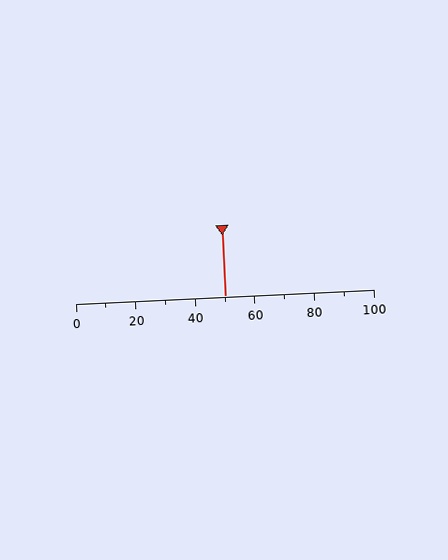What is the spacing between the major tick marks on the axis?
The major ticks are spaced 20 apart.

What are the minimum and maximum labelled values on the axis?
The axis runs from 0 to 100.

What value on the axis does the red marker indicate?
The marker indicates approximately 50.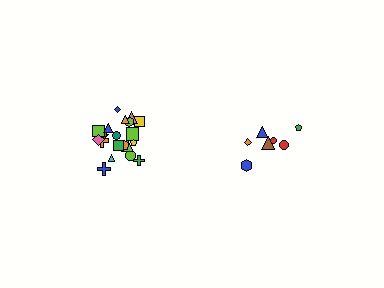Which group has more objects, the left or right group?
The left group.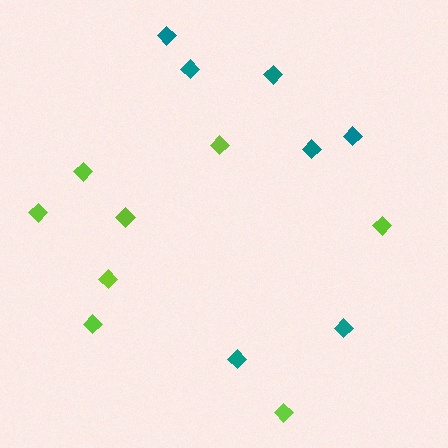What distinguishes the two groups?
There are 2 groups: one group of teal diamonds (7) and one group of lime diamonds (8).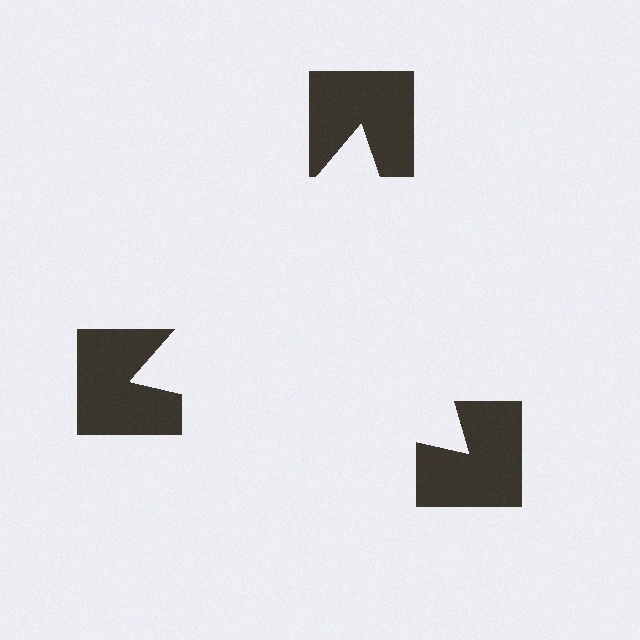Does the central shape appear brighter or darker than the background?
It typically appears slightly brighter than the background, even though no actual brightness change is drawn.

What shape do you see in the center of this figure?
An illusory triangle — its edges are inferred from the aligned wedge cuts in the notched squares, not physically drawn.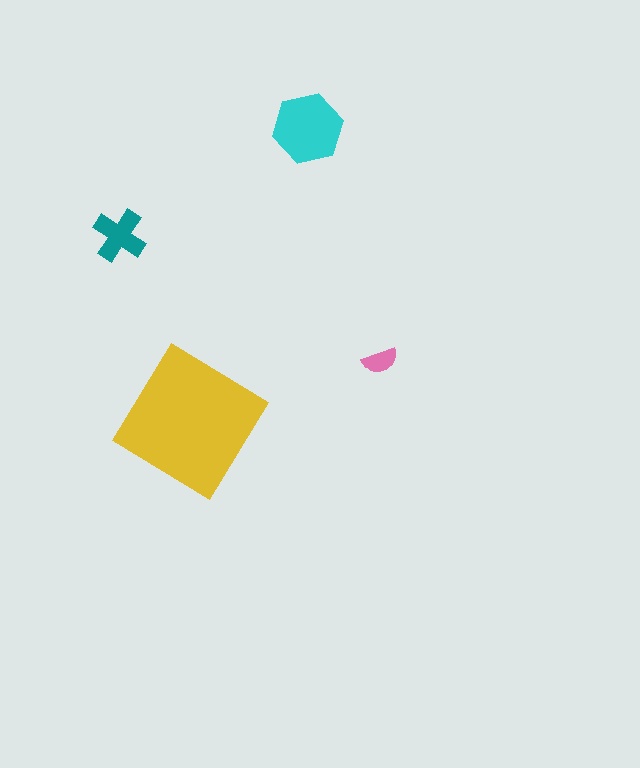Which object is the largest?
The yellow diamond.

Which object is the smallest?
The pink semicircle.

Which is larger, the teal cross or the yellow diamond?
The yellow diamond.